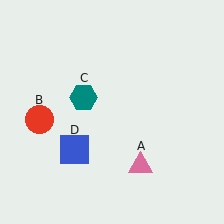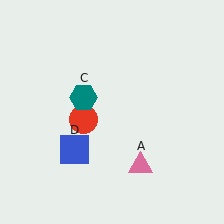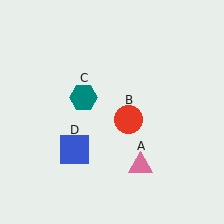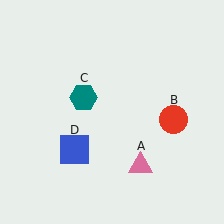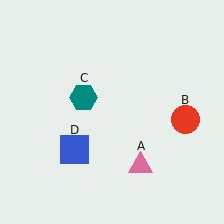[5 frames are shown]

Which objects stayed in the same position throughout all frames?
Pink triangle (object A) and teal hexagon (object C) and blue square (object D) remained stationary.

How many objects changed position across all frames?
1 object changed position: red circle (object B).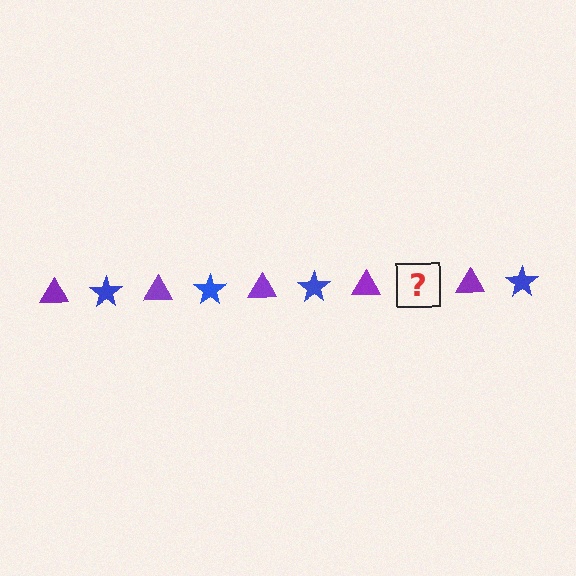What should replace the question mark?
The question mark should be replaced with a blue star.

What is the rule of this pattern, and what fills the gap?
The rule is that the pattern alternates between purple triangle and blue star. The gap should be filled with a blue star.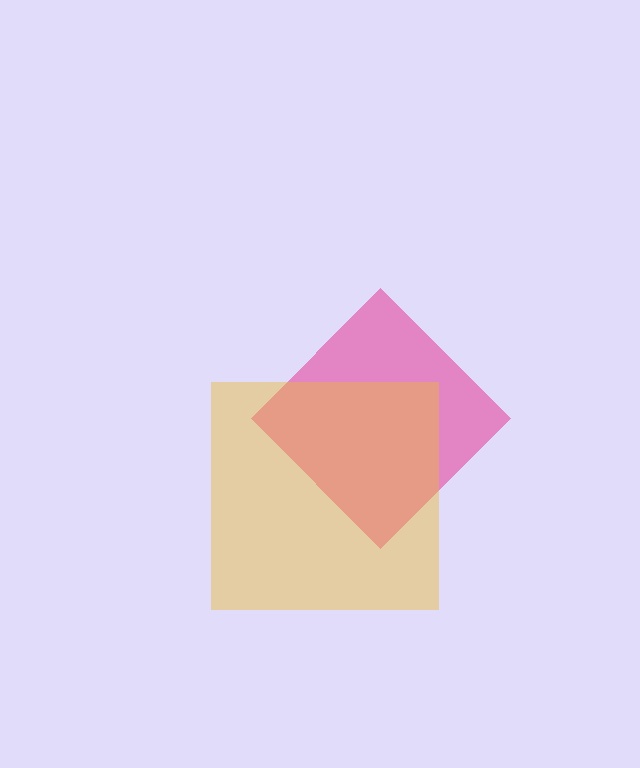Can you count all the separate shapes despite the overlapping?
Yes, there are 2 separate shapes.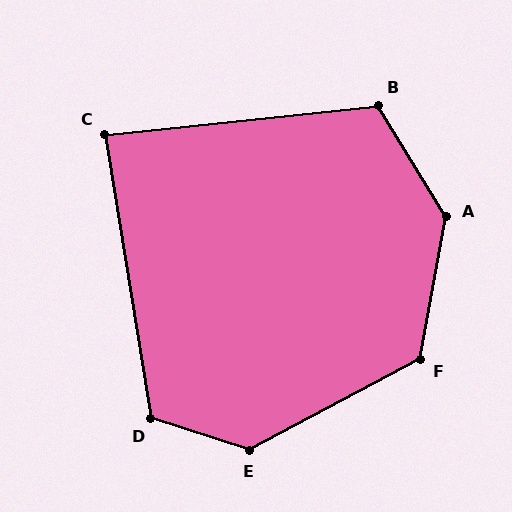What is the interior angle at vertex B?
Approximately 115 degrees (obtuse).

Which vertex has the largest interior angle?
A, at approximately 138 degrees.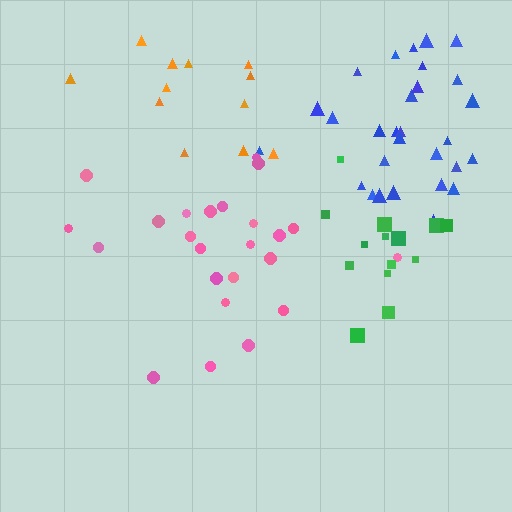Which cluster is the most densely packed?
Blue.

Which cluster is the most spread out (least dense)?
Orange.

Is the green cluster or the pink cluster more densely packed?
Green.